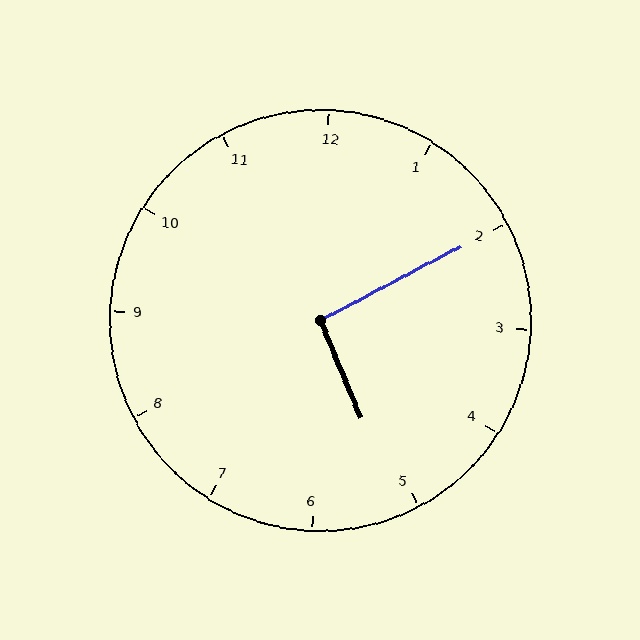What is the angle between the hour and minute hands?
Approximately 95 degrees.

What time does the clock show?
5:10.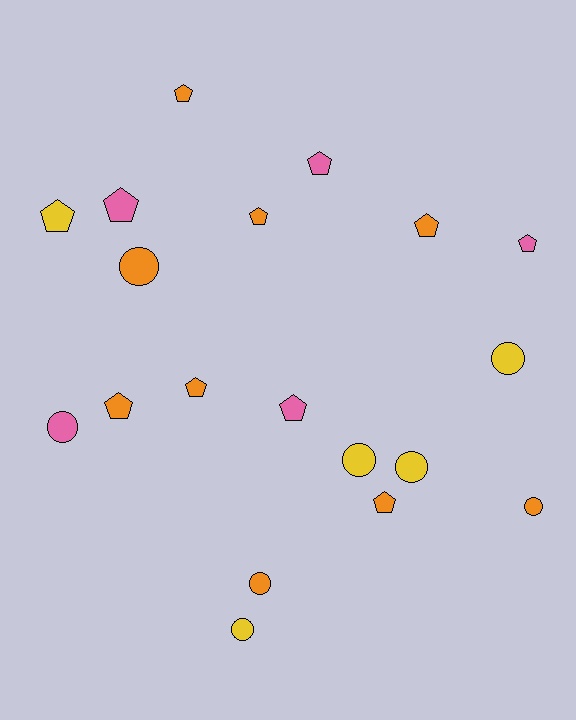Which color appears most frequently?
Orange, with 9 objects.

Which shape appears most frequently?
Pentagon, with 11 objects.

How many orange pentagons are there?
There are 6 orange pentagons.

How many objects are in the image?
There are 19 objects.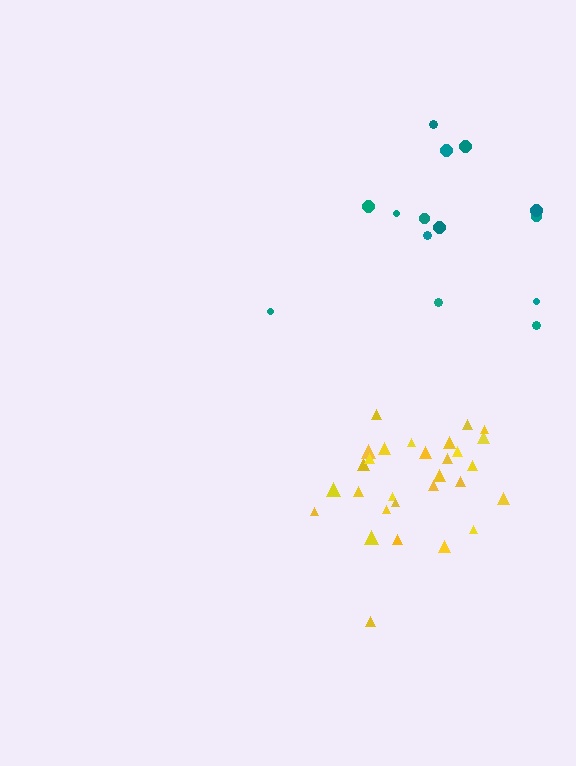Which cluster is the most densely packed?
Yellow.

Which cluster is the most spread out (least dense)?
Teal.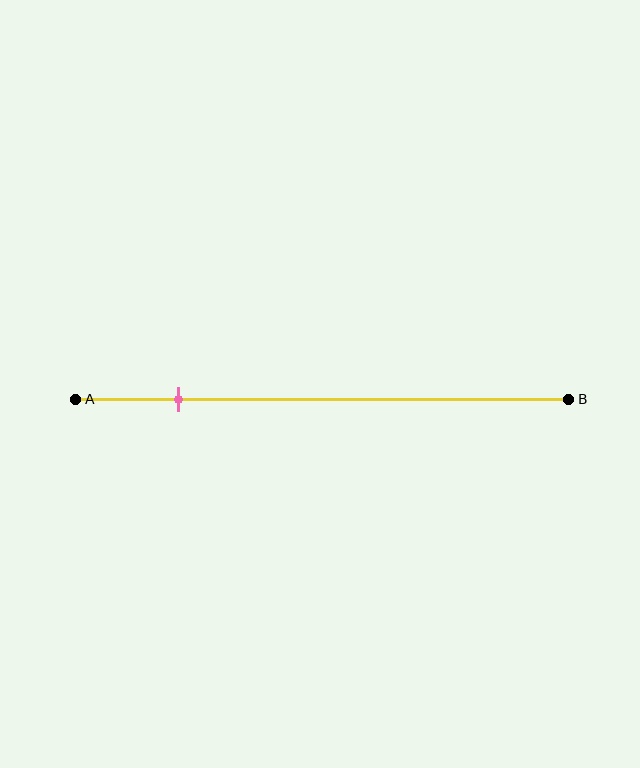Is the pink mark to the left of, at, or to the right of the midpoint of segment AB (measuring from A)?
The pink mark is to the left of the midpoint of segment AB.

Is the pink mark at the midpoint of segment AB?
No, the mark is at about 20% from A, not at the 50% midpoint.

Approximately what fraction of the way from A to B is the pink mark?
The pink mark is approximately 20% of the way from A to B.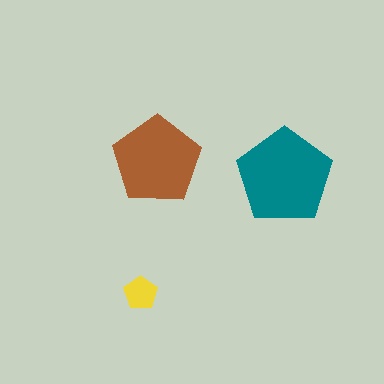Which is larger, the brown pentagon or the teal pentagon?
The teal one.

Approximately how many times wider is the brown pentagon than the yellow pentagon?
About 2.5 times wider.